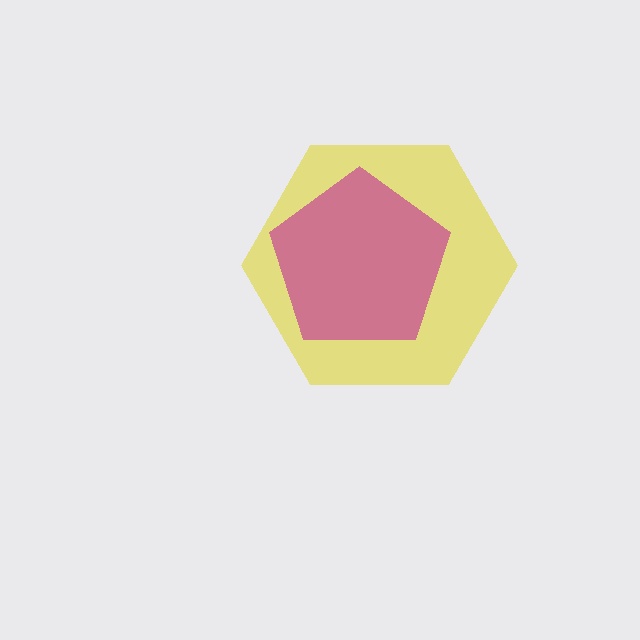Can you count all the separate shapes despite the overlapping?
Yes, there are 2 separate shapes.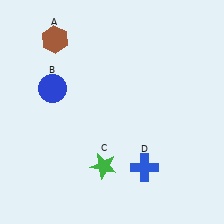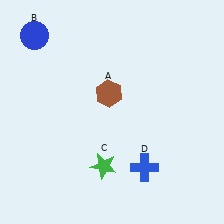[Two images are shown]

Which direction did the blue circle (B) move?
The blue circle (B) moved up.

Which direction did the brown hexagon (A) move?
The brown hexagon (A) moved right.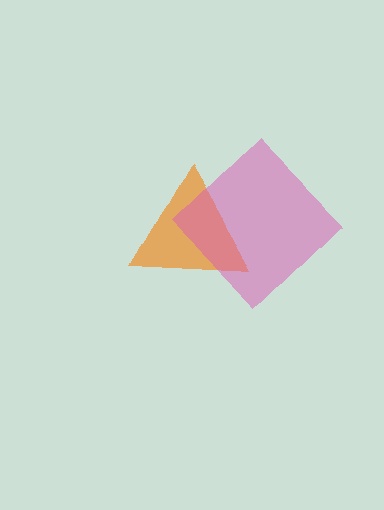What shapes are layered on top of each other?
The layered shapes are: an orange triangle, a pink diamond.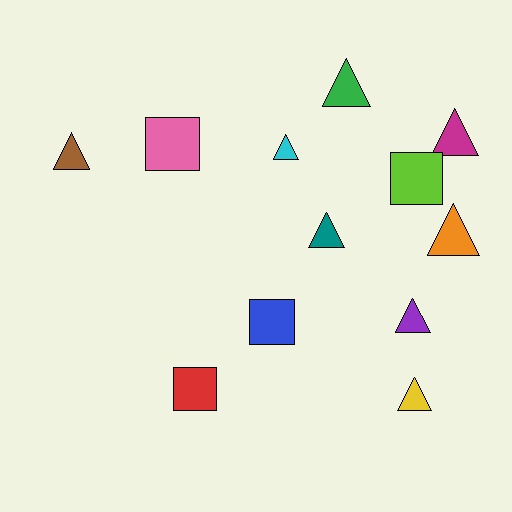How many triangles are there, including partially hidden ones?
There are 8 triangles.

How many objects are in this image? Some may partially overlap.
There are 12 objects.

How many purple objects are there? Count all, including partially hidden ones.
There is 1 purple object.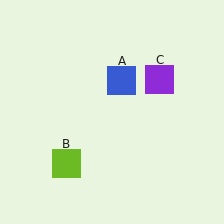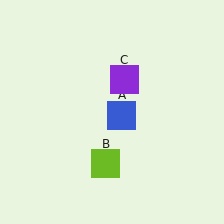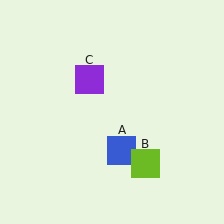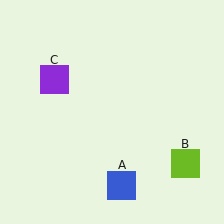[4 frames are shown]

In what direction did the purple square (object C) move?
The purple square (object C) moved left.